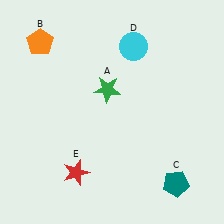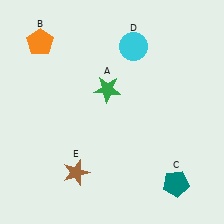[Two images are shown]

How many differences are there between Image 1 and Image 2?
There is 1 difference between the two images.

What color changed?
The star (E) changed from red in Image 1 to brown in Image 2.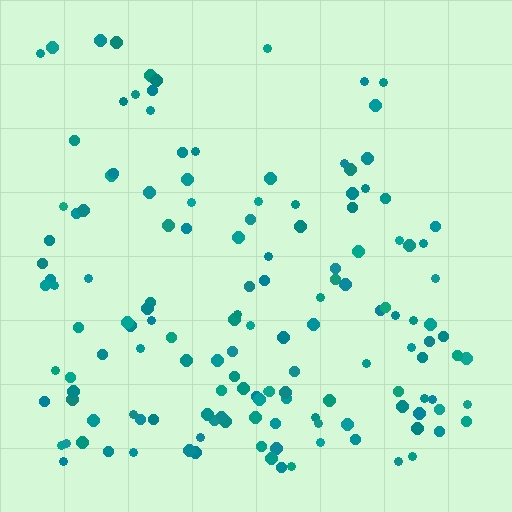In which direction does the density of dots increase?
From top to bottom, with the bottom side densest.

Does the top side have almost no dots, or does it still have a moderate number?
Still a moderate number, just noticeably fewer than the bottom.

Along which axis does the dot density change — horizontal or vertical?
Vertical.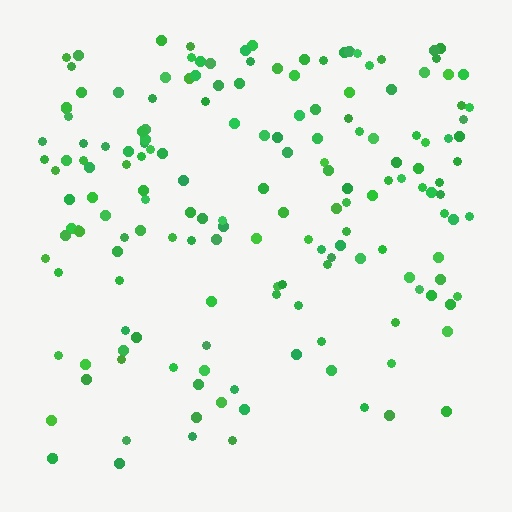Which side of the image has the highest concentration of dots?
The top.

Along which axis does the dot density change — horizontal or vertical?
Vertical.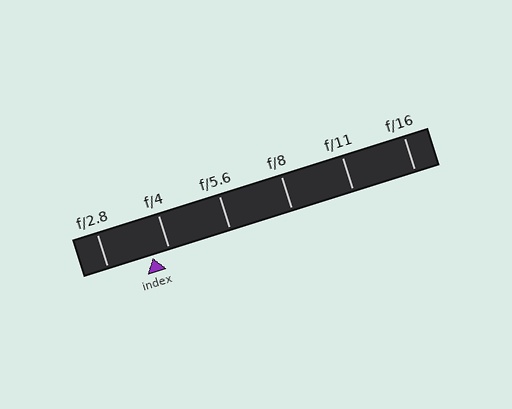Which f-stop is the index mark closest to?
The index mark is closest to f/4.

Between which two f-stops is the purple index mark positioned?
The index mark is between f/2.8 and f/4.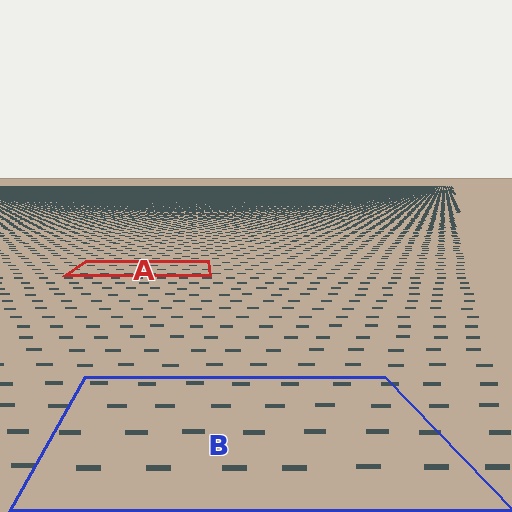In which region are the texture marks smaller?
The texture marks are smaller in region A, because it is farther away.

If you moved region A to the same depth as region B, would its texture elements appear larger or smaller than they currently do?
They would appear larger. At a closer depth, the same texture elements are projected at a bigger on-screen size.